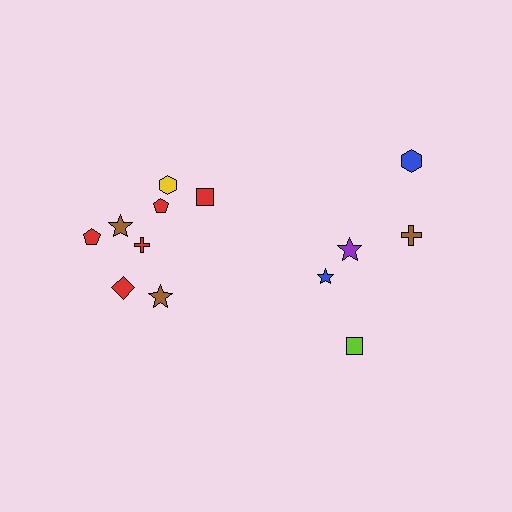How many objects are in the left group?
There are 8 objects.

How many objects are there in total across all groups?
There are 13 objects.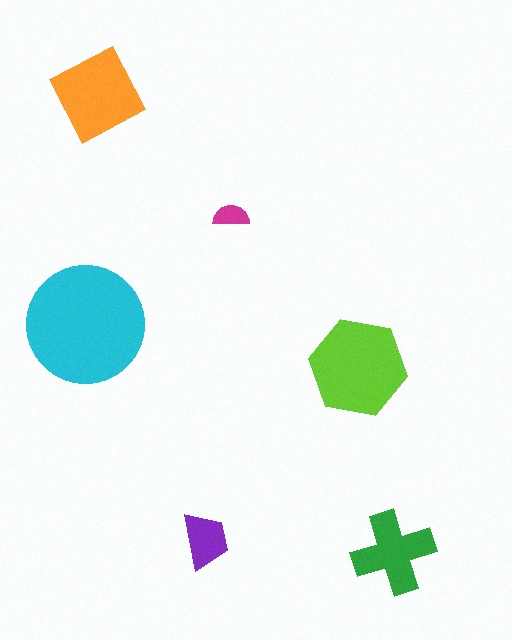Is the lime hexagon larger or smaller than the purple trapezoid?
Larger.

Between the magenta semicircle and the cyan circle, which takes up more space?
The cyan circle.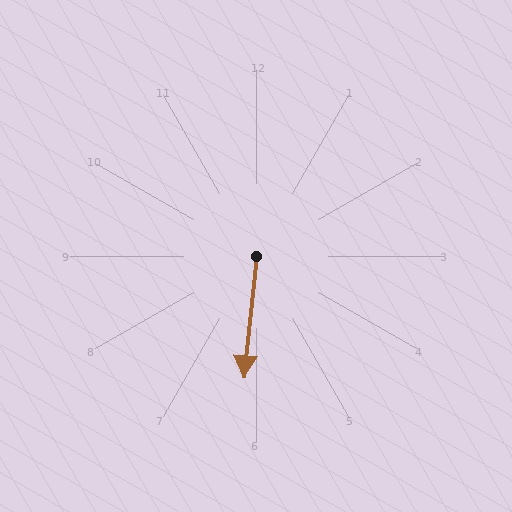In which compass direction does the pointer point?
South.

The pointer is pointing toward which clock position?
Roughly 6 o'clock.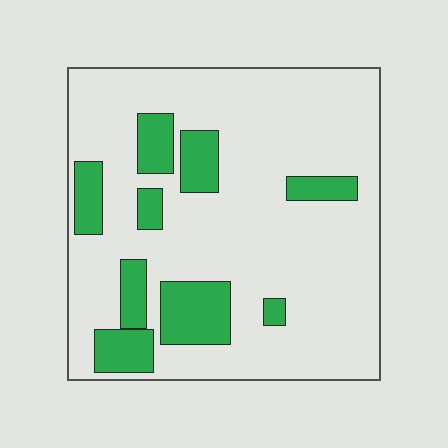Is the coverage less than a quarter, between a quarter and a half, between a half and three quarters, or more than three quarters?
Less than a quarter.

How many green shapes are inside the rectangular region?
9.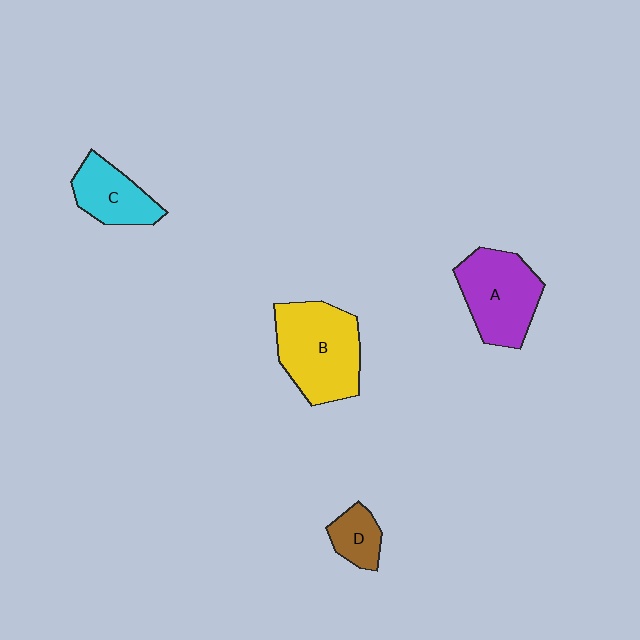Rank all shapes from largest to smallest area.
From largest to smallest: B (yellow), A (purple), C (cyan), D (brown).